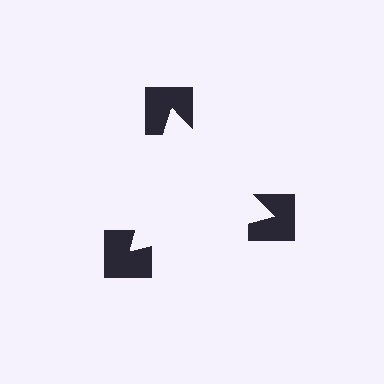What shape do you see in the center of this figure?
An illusory triangle — its edges are inferred from the aligned wedge cuts in the notched squares, not physically drawn.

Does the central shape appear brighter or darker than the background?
It typically appears slightly brighter than the background, even though no actual brightness change is drawn.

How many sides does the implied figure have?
3 sides.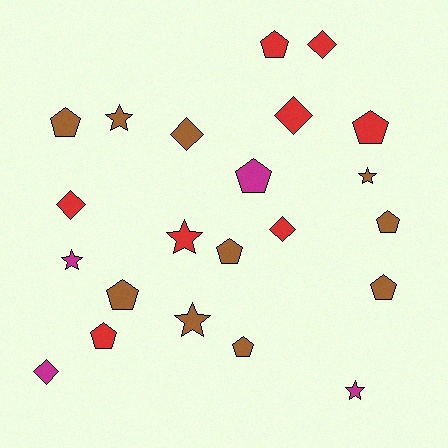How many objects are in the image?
There are 22 objects.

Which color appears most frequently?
Brown, with 10 objects.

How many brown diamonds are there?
There is 1 brown diamond.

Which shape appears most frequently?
Pentagon, with 10 objects.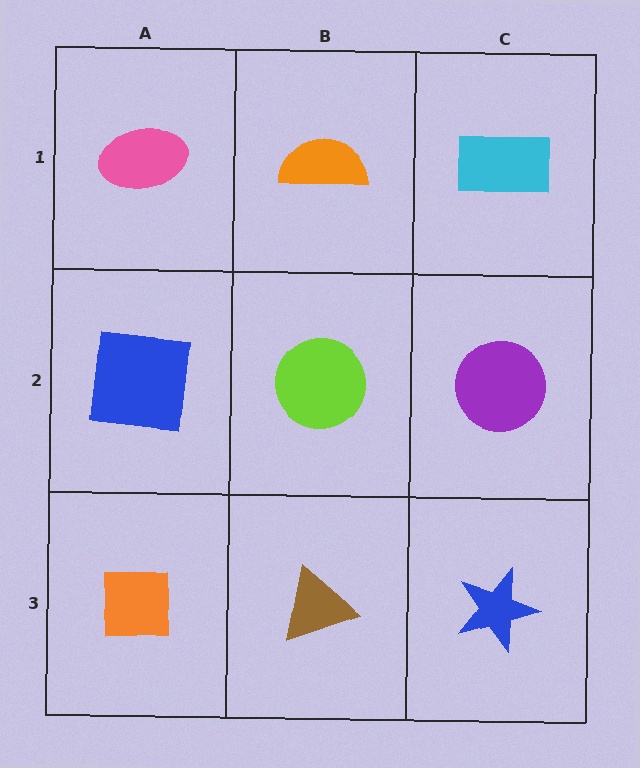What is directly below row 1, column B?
A lime circle.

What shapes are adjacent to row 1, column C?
A purple circle (row 2, column C), an orange semicircle (row 1, column B).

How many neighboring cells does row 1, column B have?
3.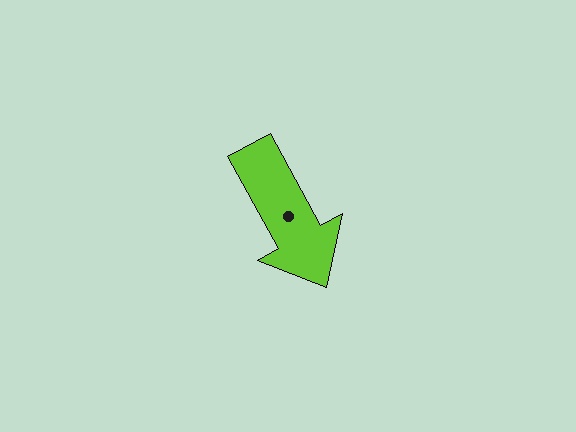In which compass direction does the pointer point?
Southeast.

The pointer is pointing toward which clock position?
Roughly 5 o'clock.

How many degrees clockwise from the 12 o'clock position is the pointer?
Approximately 151 degrees.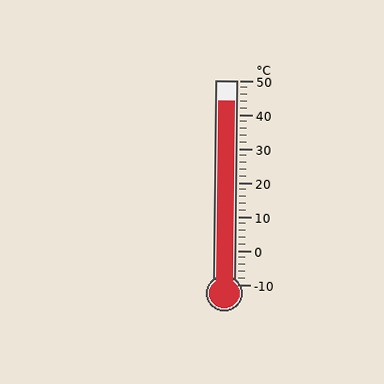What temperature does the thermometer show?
The thermometer shows approximately 44°C.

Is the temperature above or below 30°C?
The temperature is above 30°C.